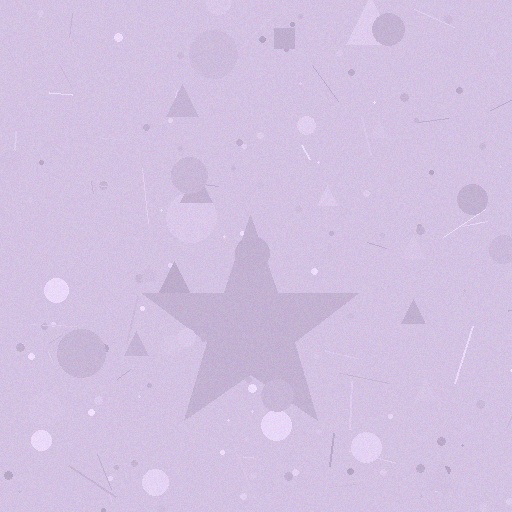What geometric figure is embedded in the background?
A star is embedded in the background.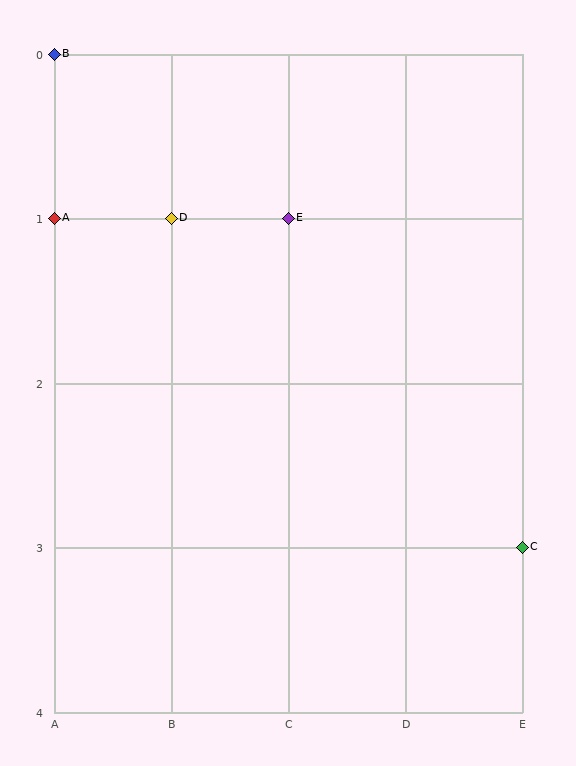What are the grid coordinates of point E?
Point E is at grid coordinates (C, 1).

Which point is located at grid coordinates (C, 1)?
Point E is at (C, 1).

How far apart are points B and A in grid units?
Points B and A are 1 row apart.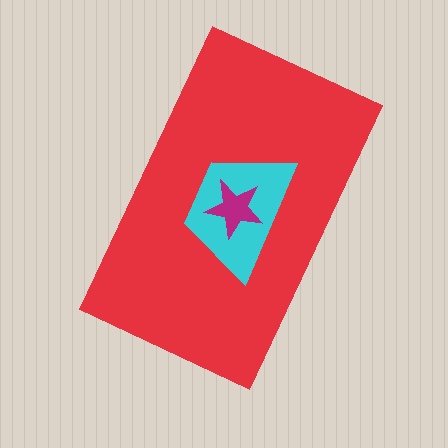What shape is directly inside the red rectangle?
The cyan trapezoid.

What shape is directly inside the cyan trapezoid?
The magenta star.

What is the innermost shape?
The magenta star.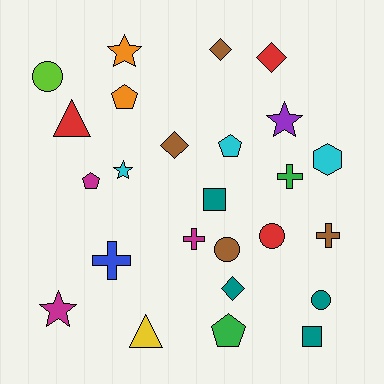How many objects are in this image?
There are 25 objects.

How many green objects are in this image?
There are 2 green objects.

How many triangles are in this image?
There are 2 triangles.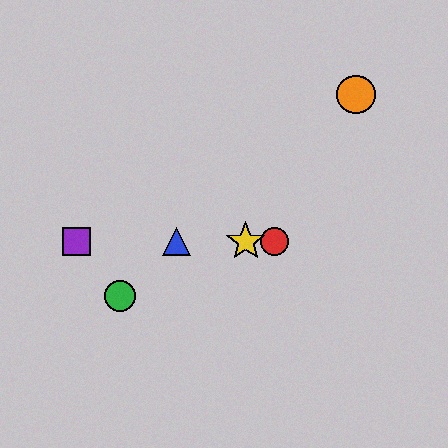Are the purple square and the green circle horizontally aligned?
No, the purple square is at y≈242 and the green circle is at y≈296.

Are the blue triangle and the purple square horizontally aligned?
Yes, both are at y≈242.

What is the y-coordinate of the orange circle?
The orange circle is at y≈94.